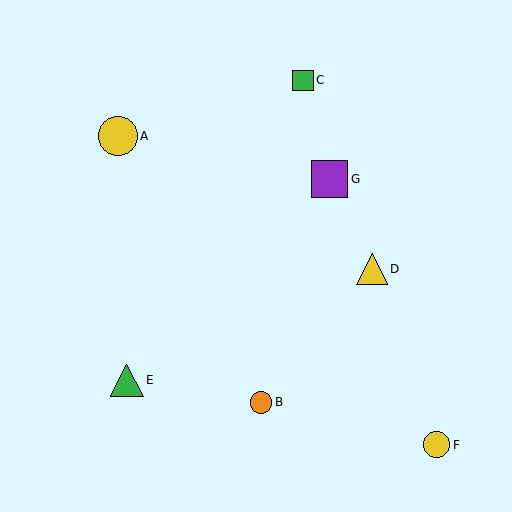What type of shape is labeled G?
Shape G is a purple square.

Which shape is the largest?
The yellow circle (labeled A) is the largest.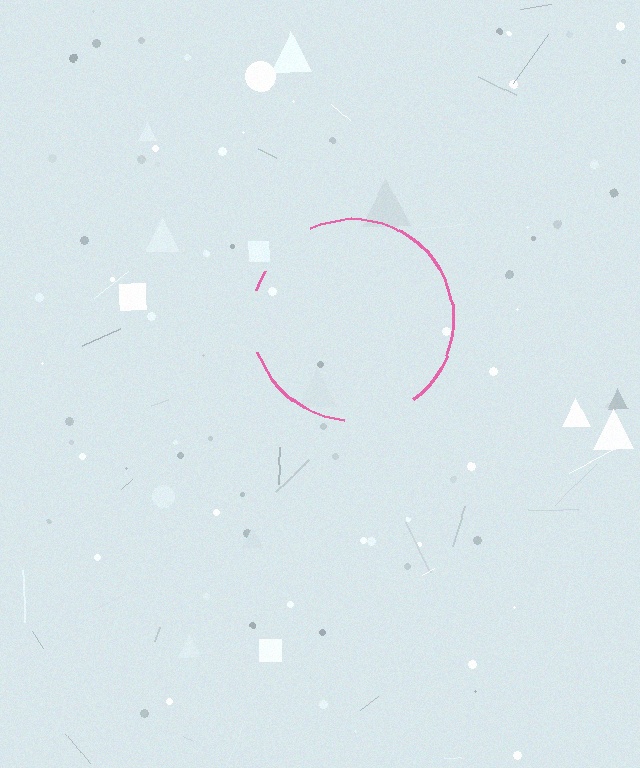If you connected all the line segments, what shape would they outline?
They would outline a circle.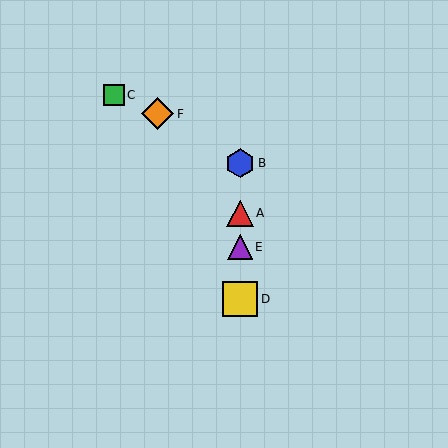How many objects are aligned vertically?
4 objects (A, B, D, E) are aligned vertically.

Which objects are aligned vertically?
Objects A, B, D, E are aligned vertically.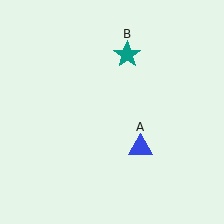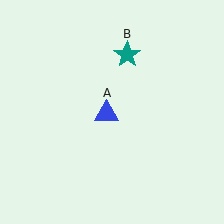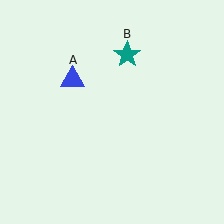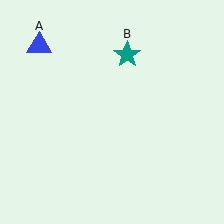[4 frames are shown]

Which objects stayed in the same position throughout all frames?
Teal star (object B) remained stationary.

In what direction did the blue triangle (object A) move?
The blue triangle (object A) moved up and to the left.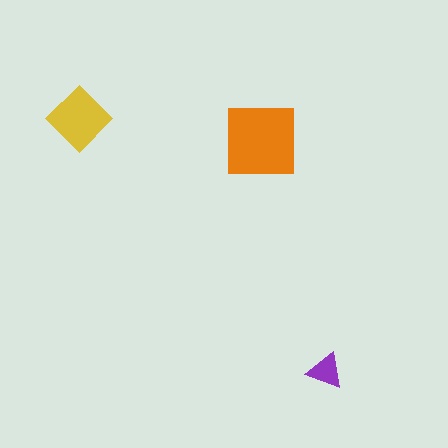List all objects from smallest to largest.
The purple triangle, the yellow diamond, the orange square.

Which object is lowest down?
The purple triangle is bottommost.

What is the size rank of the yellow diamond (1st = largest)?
2nd.